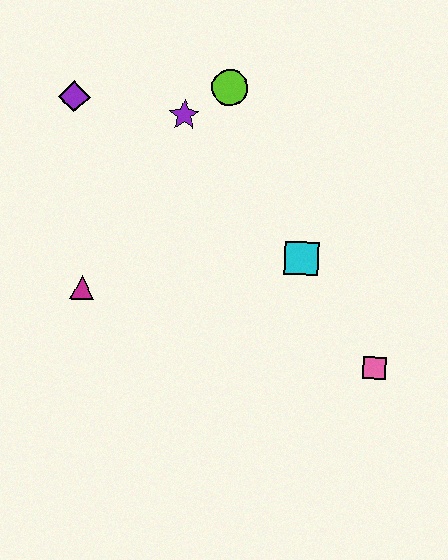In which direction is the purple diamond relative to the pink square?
The purple diamond is to the left of the pink square.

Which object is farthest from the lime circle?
The pink square is farthest from the lime circle.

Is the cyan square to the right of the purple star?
Yes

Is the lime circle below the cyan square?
No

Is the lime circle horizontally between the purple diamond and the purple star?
No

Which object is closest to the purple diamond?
The purple star is closest to the purple diamond.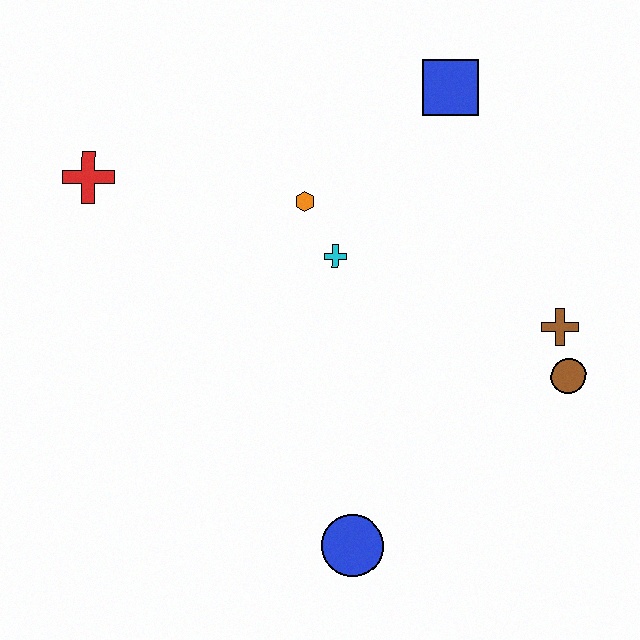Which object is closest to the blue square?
The orange hexagon is closest to the blue square.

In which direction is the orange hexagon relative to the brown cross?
The orange hexagon is to the left of the brown cross.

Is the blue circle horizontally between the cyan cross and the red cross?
No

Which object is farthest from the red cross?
The brown circle is farthest from the red cross.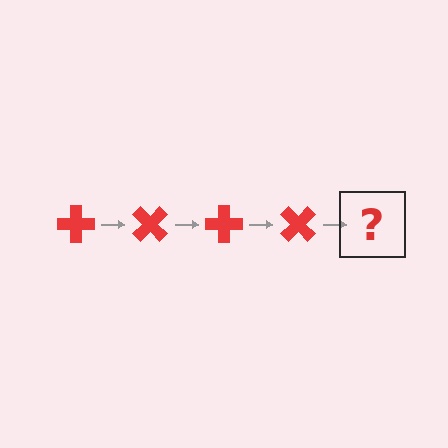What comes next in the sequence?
The next element should be a red cross rotated 180 degrees.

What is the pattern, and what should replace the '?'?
The pattern is that the cross rotates 45 degrees each step. The '?' should be a red cross rotated 180 degrees.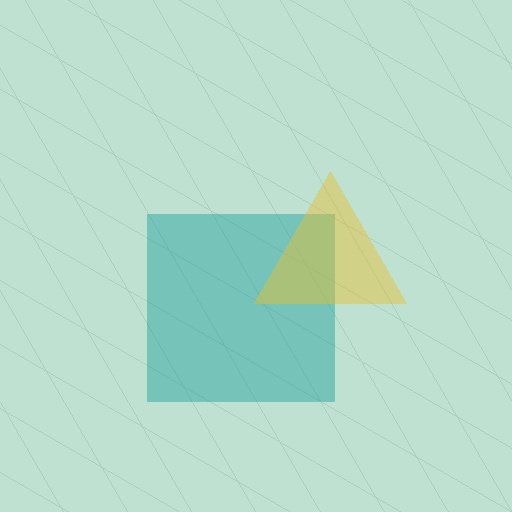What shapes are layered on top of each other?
The layered shapes are: a teal square, a yellow triangle.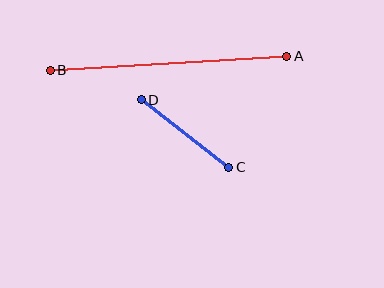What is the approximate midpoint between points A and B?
The midpoint is at approximately (169, 63) pixels.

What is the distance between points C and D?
The distance is approximately 111 pixels.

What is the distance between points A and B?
The distance is approximately 237 pixels.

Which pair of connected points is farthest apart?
Points A and B are farthest apart.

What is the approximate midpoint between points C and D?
The midpoint is at approximately (185, 133) pixels.